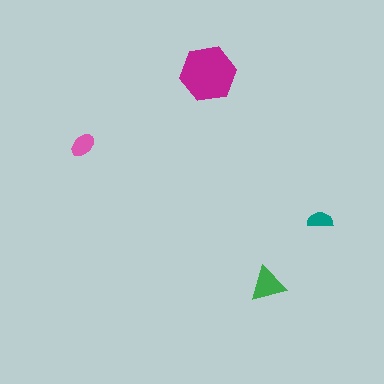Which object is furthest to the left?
The pink ellipse is leftmost.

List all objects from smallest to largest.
The teal semicircle, the pink ellipse, the green triangle, the magenta hexagon.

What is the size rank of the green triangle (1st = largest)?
2nd.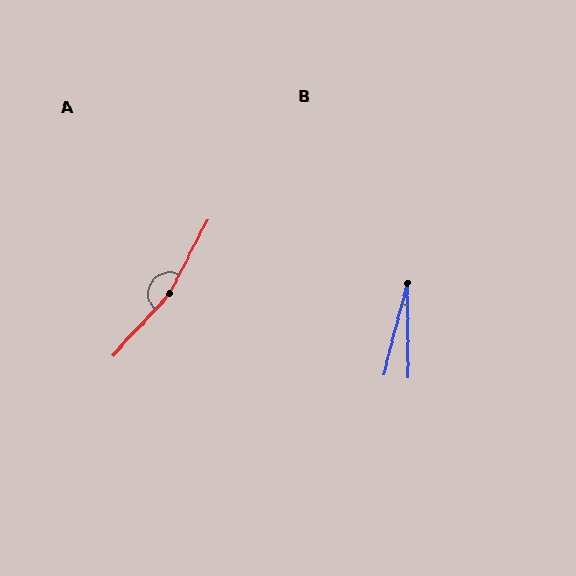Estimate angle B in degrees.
Approximately 15 degrees.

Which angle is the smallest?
B, at approximately 15 degrees.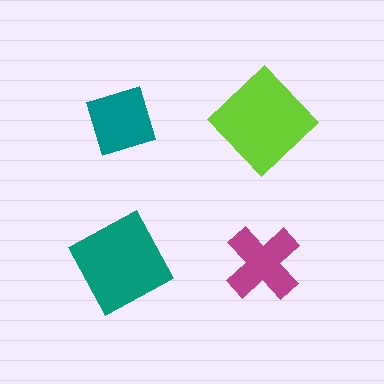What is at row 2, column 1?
A teal square.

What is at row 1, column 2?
A lime diamond.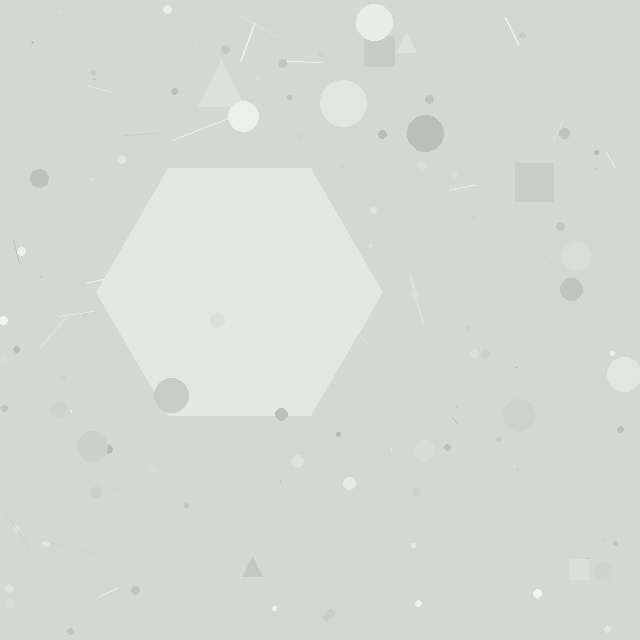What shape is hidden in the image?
A hexagon is hidden in the image.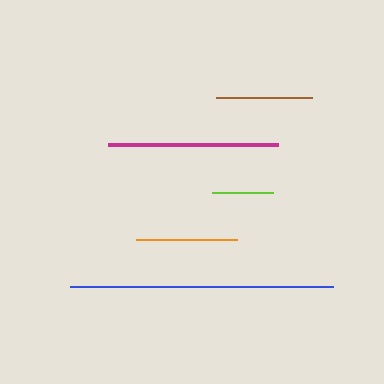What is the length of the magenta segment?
The magenta segment is approximately 170 pixels long.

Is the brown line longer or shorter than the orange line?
The orange line is longer than the brown line.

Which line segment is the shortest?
The lime line is the shortest at approximately 61 pixels.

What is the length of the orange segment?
The orange segment is approximately 101 pixels long.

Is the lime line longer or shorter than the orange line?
The orange line is longer than the lime line.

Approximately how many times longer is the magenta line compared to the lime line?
The magenta line is approximately 2.8 times the length of the lime line.